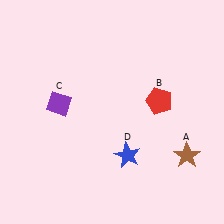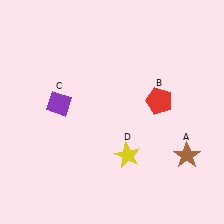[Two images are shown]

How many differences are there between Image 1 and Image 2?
There is 1 difference between the two images.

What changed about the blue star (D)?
In Image 1, D is blue. In Image 2, it changed to yellow.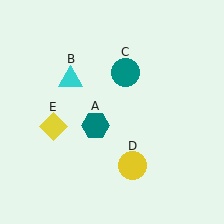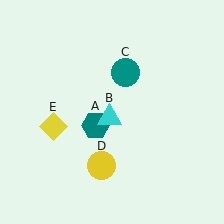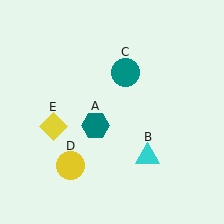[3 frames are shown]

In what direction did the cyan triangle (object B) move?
The cyan triangle (object B) moved down and to the right.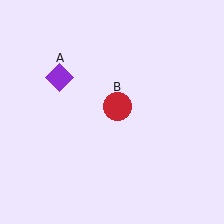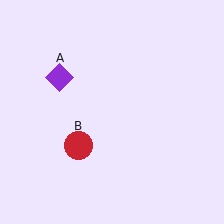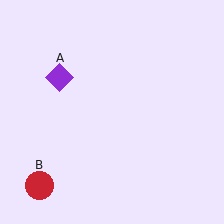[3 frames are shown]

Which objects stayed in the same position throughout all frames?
Purple diamond (object A) remained stationary.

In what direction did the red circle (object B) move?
The red circle (object B) moved down and to the left.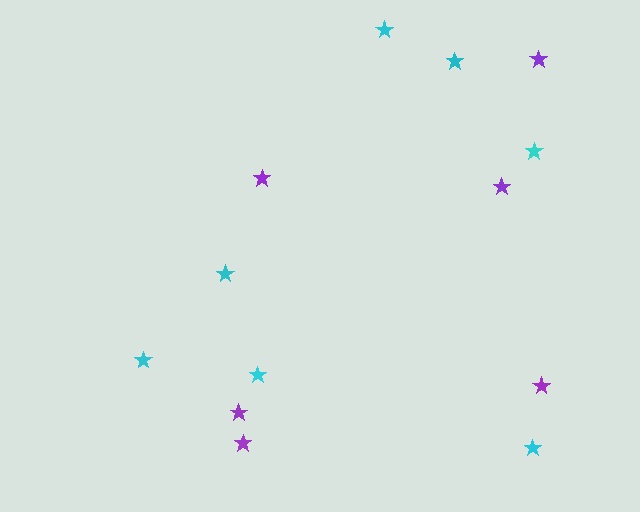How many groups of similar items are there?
There are 2 groups: one group of purple stars (6) and one group of cyan stars (7).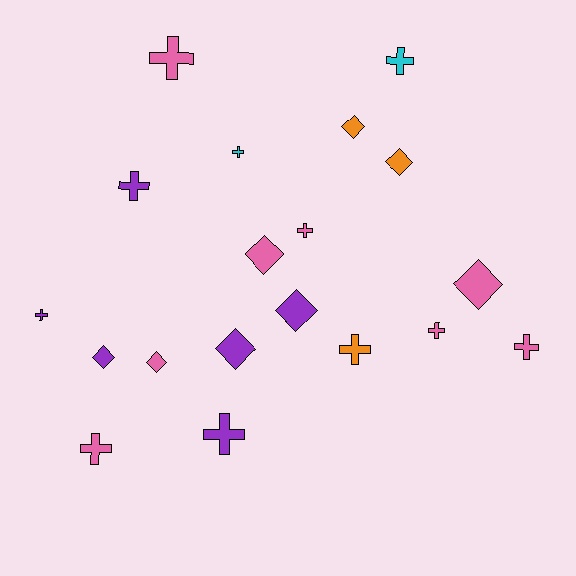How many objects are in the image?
There are 19 objects.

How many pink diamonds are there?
There are 3 pink diamonds.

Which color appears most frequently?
Pink, with 8 objects.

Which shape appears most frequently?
Cross, with 11 objects.